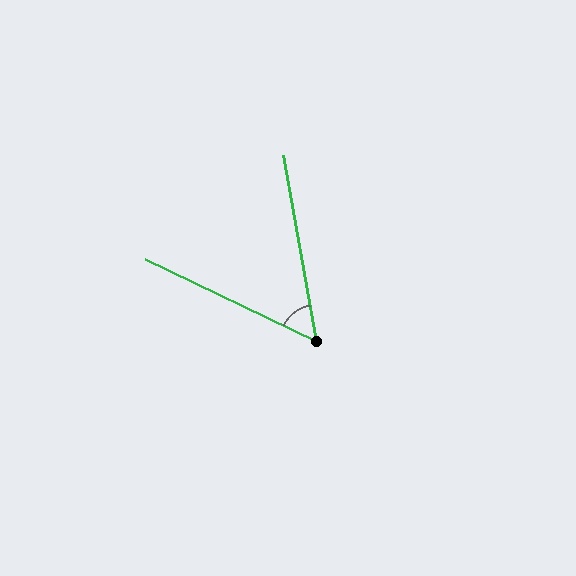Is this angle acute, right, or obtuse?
It is acute.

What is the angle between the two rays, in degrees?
Approximately 54 degrees.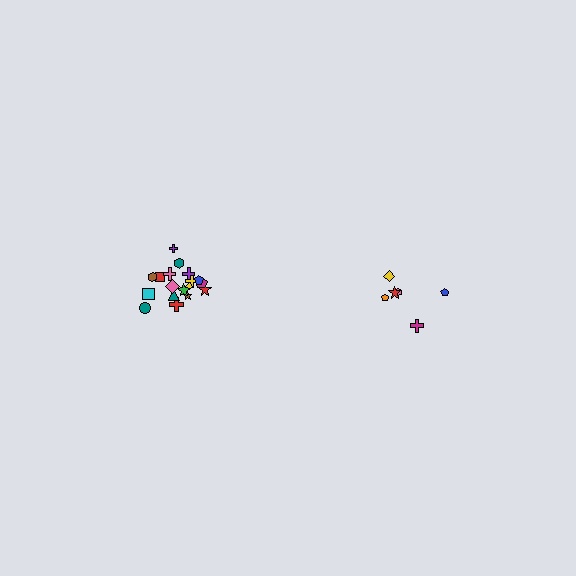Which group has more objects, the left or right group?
The left group.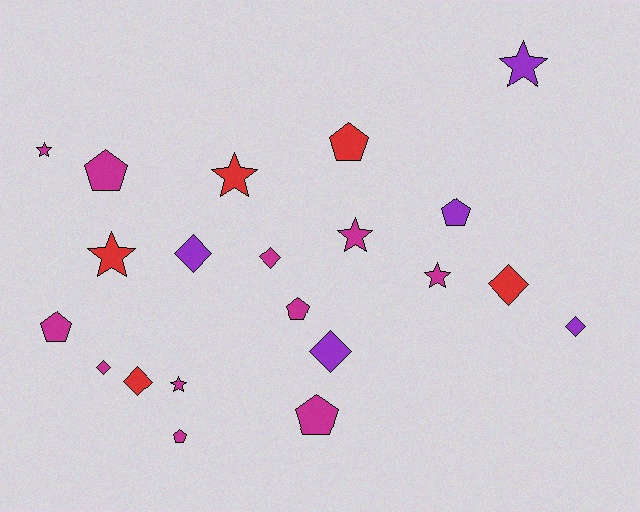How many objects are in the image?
There are 21 objects.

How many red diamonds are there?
There are 2 red diamonds.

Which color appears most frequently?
Magenta, with 11 objects.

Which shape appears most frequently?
Star, with 7 objects.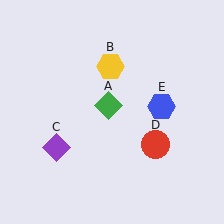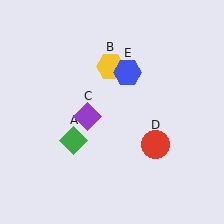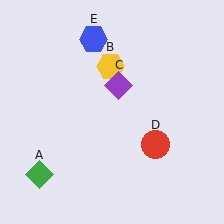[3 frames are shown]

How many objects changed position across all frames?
3 objects changed position: green diamond (object A), purple diamond (object C), blue hexagon (object E).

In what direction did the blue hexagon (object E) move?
The blue hexagon (object E) moved up and to the left.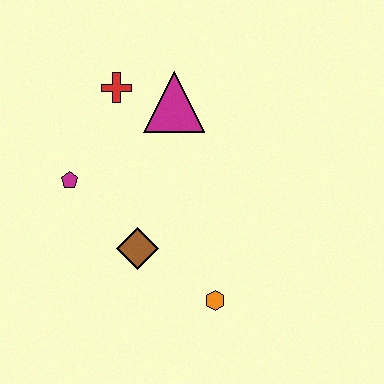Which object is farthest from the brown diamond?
The red cross is farthest from the brown diamond.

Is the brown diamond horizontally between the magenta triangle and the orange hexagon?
No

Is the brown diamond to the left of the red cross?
No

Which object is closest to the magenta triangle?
The red cross is closest to the magenta triangle.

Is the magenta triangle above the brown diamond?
Yes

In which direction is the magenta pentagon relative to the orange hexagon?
The magenta pentagon is to the left of the orange hexagon.